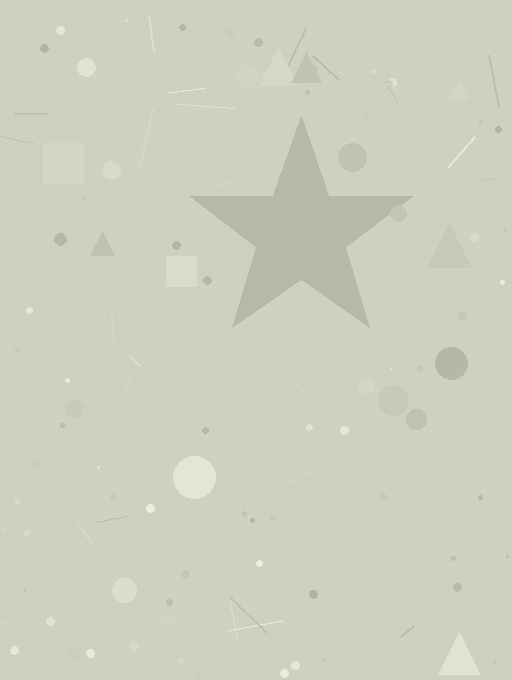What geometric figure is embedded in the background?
A star is embedded in the background.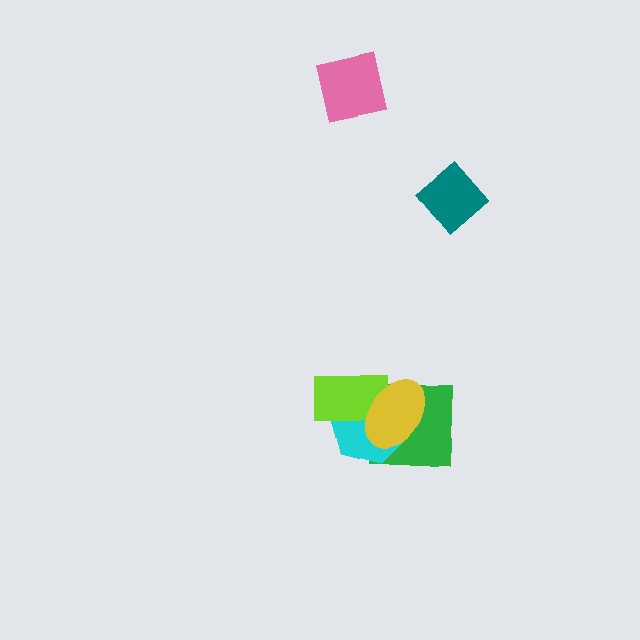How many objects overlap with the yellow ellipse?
3 objects overlap with the yellow ellipse.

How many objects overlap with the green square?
3 objects overlap with the green square.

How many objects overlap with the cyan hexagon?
3 objects overlap with the cyan hexagon.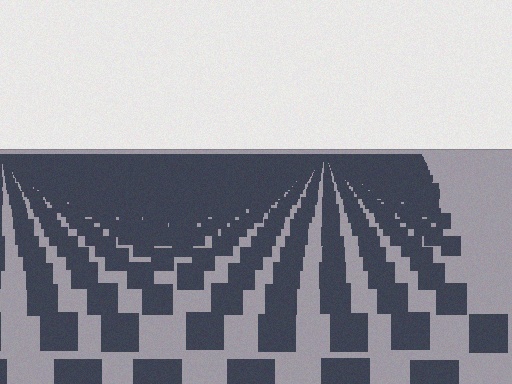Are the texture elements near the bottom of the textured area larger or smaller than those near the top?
Larger. Near the bottom, elements are closer to the viewer and appear at a bigger on-screen size.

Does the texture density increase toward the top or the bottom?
Density increases toward the top.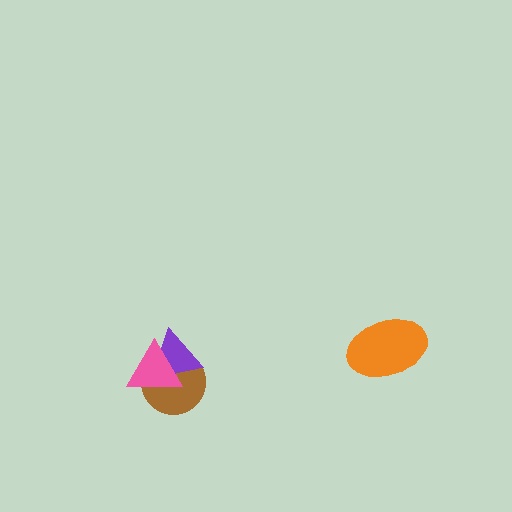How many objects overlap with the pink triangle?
2 objects overlap with the pink triangle.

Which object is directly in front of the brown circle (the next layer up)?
The purple triangle is directly in front of the brown circle.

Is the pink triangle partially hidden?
No, no other shape covers it.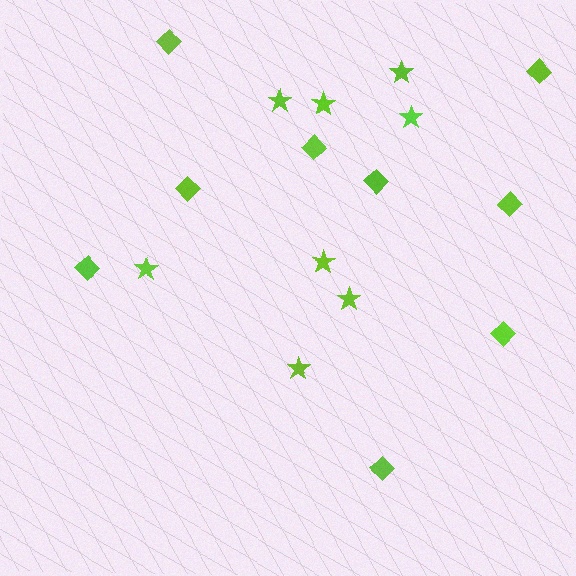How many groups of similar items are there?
There are 2 groups: one group of diamonds (9) and one group of stars (8).